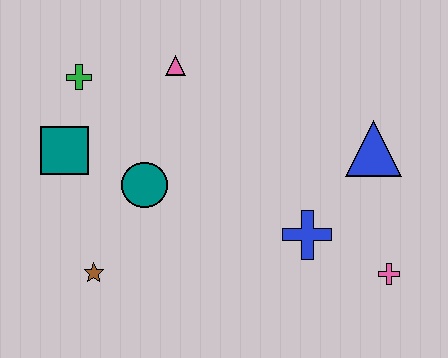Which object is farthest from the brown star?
The blue triangle is farthest from the brown star.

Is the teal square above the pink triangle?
No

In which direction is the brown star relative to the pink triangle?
The brown star is below the pink triangle.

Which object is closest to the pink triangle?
The green cross is closest to the pink triangle.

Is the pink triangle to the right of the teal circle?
Yes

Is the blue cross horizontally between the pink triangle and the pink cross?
Yes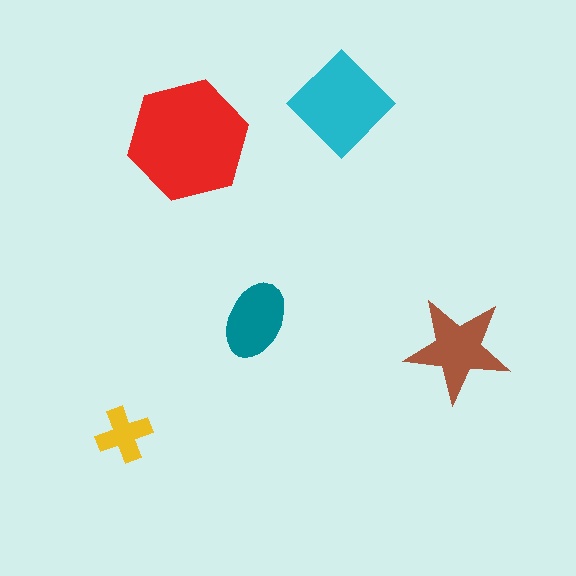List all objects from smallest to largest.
The yellow cross, the teal ellipse, the brown star, the cyan diamond, the red hexagon.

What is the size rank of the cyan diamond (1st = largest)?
2nd.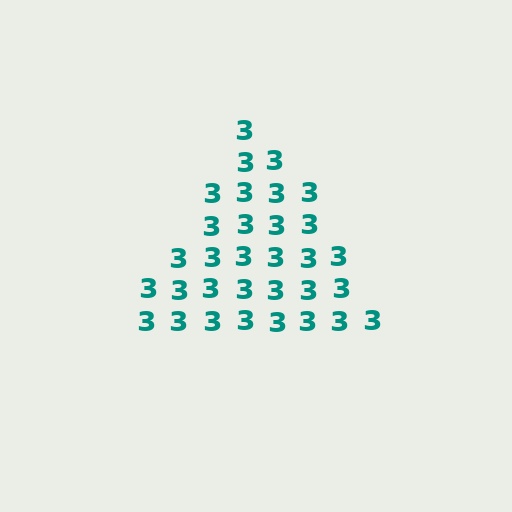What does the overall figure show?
The overall figure shows a triangle.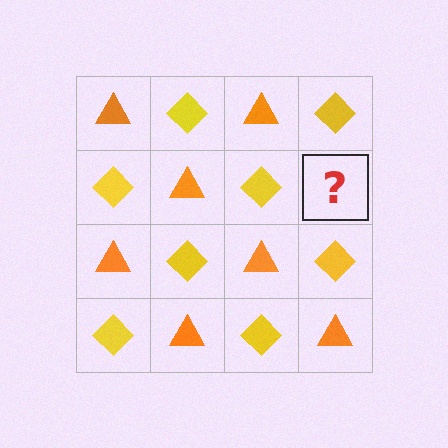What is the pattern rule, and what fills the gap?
The rule is that it alternates orange triangle and yellow diamond in a checkerboard pattern. The gap should be filled with an orange triangle.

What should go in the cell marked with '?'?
The missing cell should contain an orange triangle.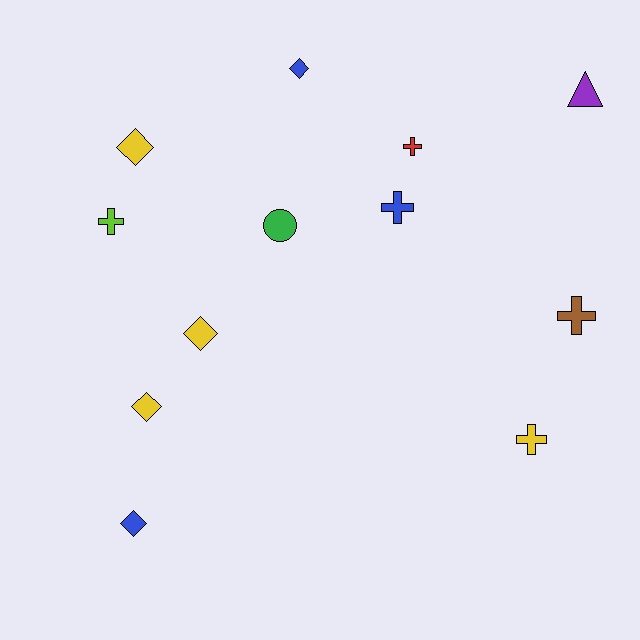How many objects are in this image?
There are 12 objects.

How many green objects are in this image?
There is 1 green object.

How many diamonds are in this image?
There are 5 diamonds.